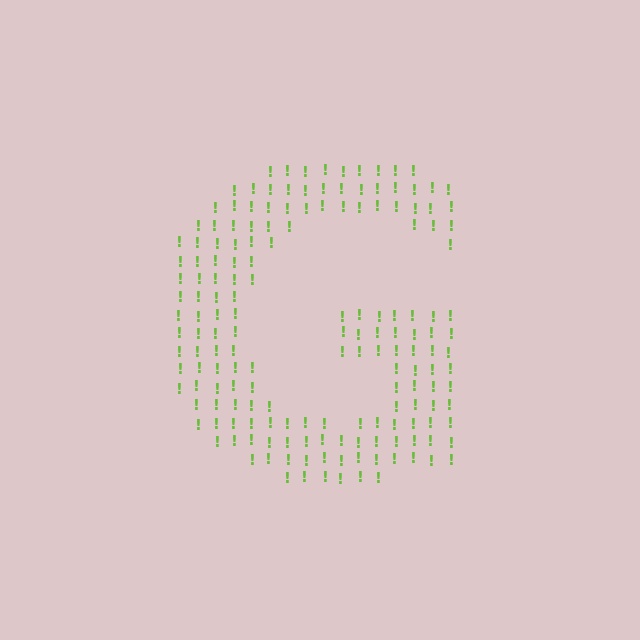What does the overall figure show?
The overall figure shows the letter G.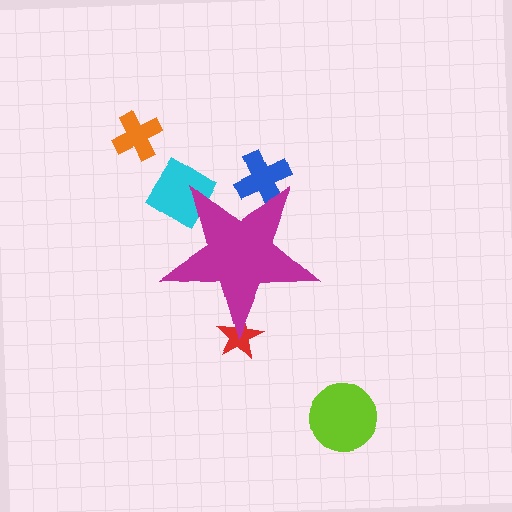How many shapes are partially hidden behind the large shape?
3 shapes are partially hidden.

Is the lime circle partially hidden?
No, the lime circle is fully visible.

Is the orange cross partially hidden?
No, the orange cross is fully visible.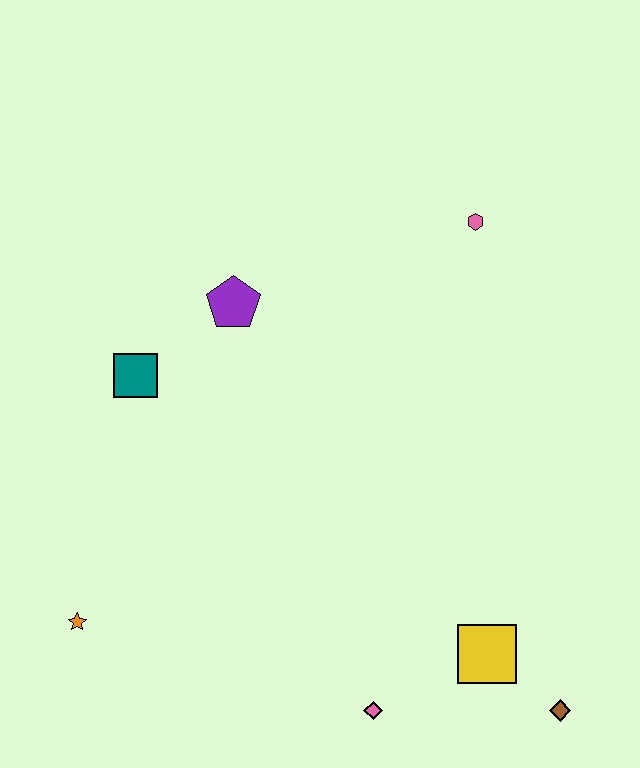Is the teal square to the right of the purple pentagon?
No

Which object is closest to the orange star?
The teal square is closest to the orange star.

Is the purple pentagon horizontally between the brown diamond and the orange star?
Yes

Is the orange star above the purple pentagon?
No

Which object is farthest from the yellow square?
The teal square is farthest from the yellow square.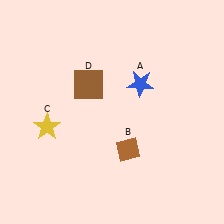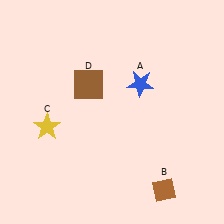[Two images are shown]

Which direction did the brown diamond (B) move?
The brown diamond (B) moved down.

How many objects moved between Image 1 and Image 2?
1 object moved between the two images.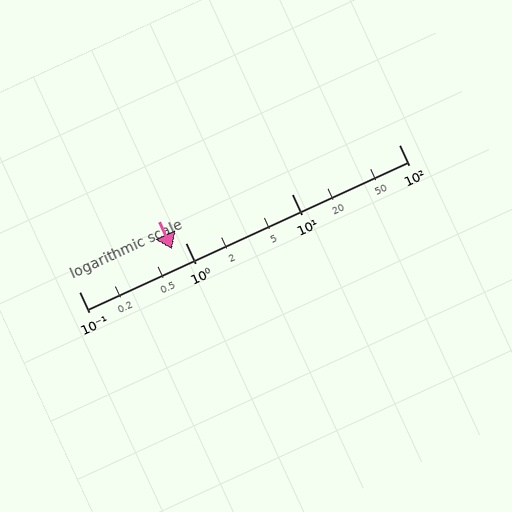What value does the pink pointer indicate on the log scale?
The pointer indicates approximately 0.75.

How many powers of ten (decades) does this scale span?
The scale spans 3 decades, from 0.1 to 100.